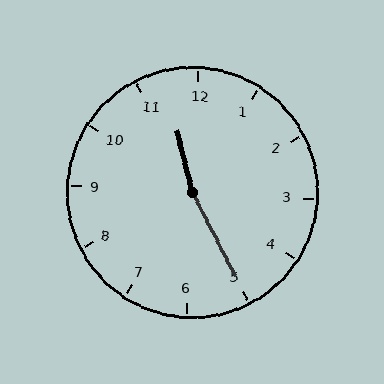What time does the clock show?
11:25.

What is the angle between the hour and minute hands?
Approximately 168 degrees.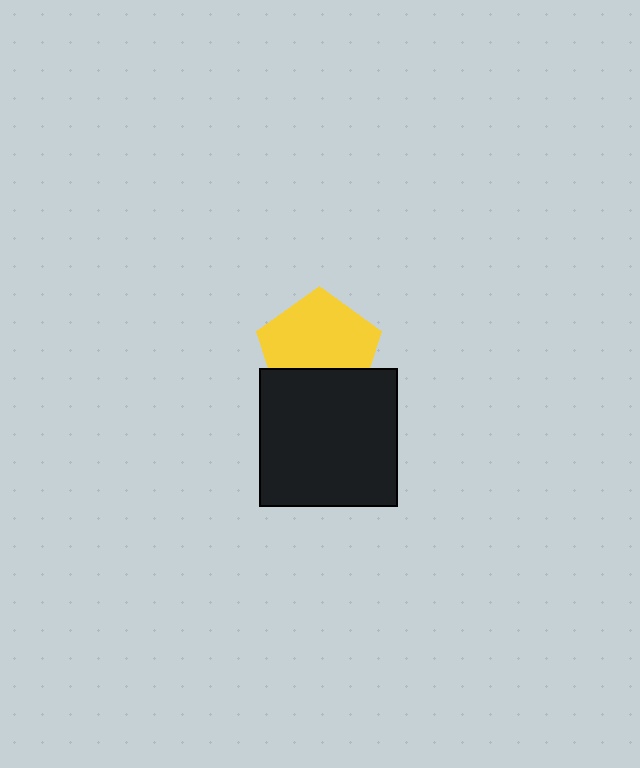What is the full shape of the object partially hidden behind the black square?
The partially hidden object is a yellow pentagon.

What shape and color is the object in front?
The object in front is a black square.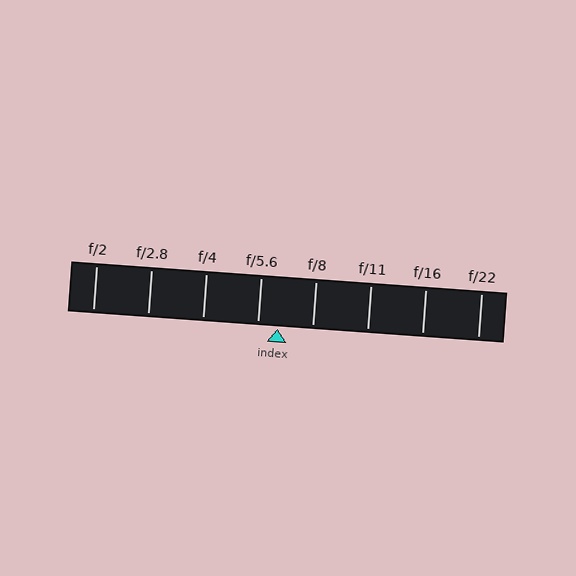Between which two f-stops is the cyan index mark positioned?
The index mark is between f/5.6 and f/8.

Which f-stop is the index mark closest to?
The index mark is closest to f/5.6.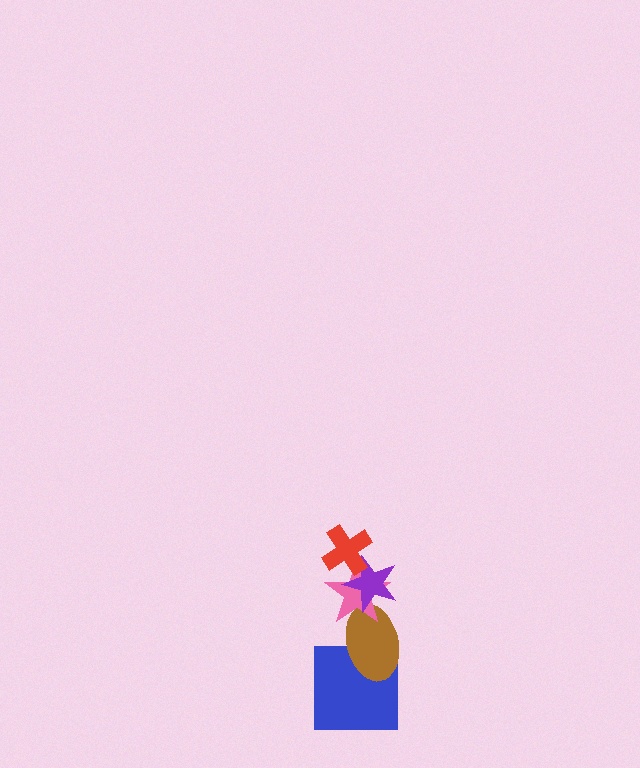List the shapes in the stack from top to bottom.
From top to bottom: the red cross, the purple star, the pink star, the brown ellipse, the blue square.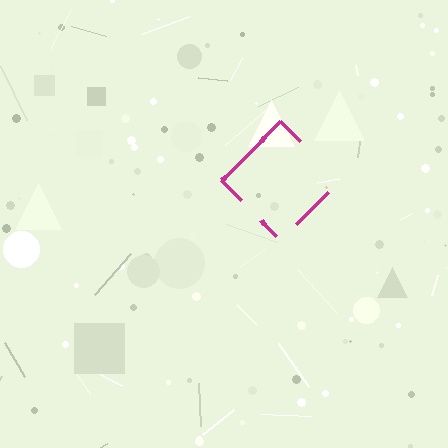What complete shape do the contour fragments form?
The contour fragments form a diamond.